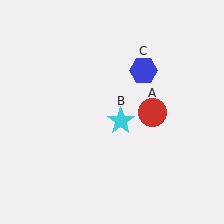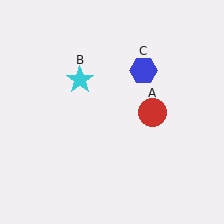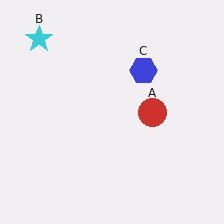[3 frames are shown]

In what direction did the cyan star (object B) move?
The cyan star (object B) moved up and to the left.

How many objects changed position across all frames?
1 object changed position: cyan star (object B).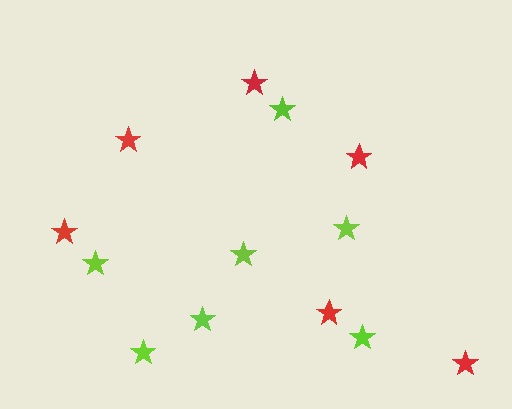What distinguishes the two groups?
There are 2 groups: one group of red stars (6) and one group of lime stars (7).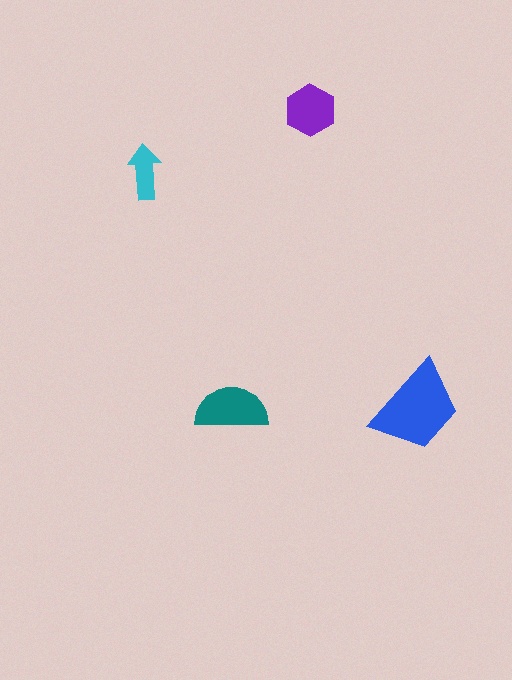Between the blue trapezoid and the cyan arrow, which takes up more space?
The blue trapezoid.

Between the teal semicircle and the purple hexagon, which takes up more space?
The teal semicircle.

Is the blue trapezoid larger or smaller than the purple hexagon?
Larger.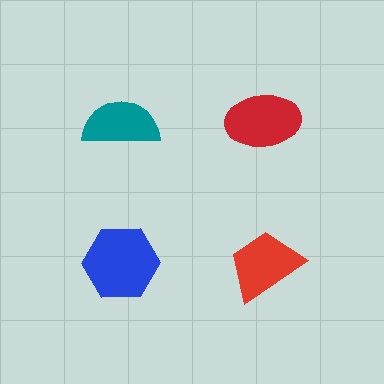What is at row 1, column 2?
A red ellipse.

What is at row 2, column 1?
A blue hexagon.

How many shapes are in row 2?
2 shapes.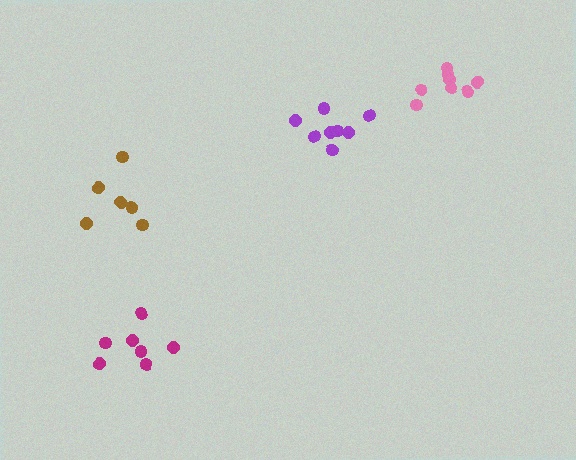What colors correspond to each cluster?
The clusters are colored: purple, brown, magenta, pink.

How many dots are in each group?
Group 1: 8 dots, Group 2: 6 dots, Group 3: 7 dots, Group 4: 8 dots (29 total).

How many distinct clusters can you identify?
There are 4 distinct clusters.